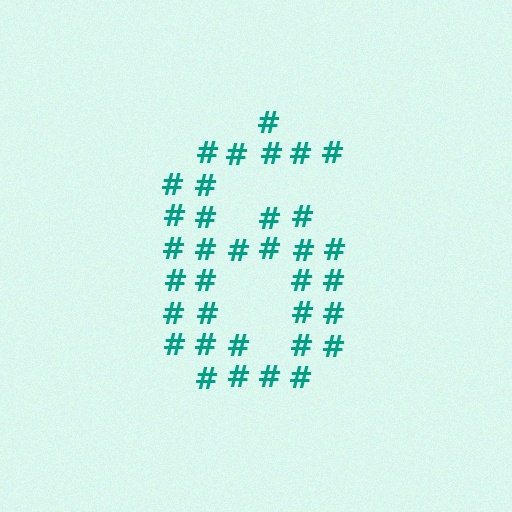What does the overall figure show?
The overall figure shows the digit 6.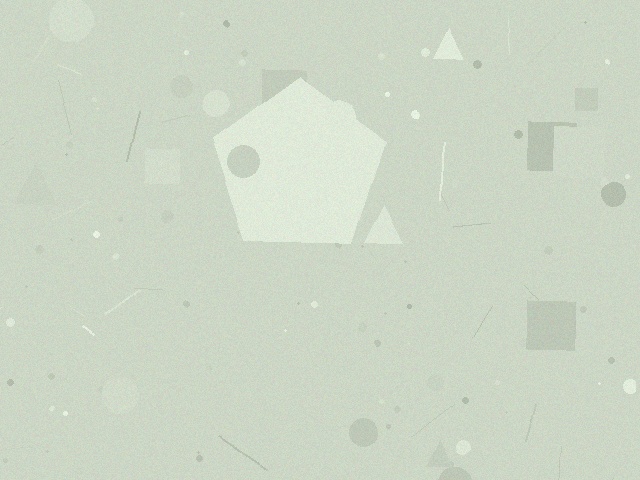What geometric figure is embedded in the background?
A pentagon is embedded in the background.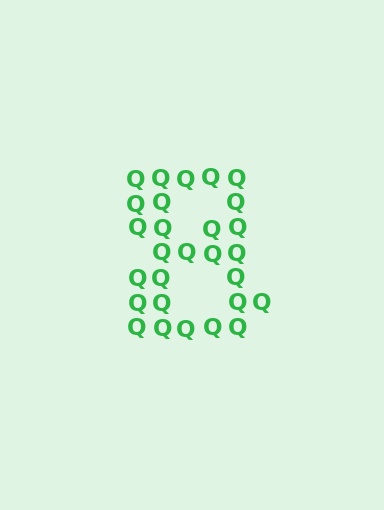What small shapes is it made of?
It is made of small letter Q's.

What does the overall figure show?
The overall figure shows the digit 8.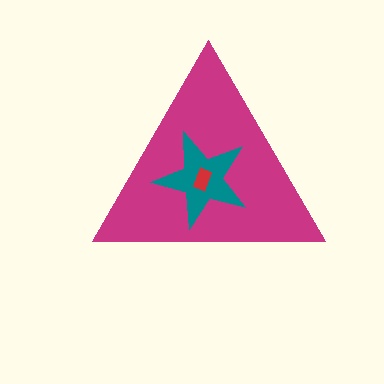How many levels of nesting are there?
3.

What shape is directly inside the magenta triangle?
The teal star.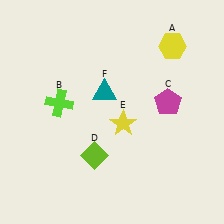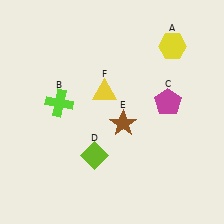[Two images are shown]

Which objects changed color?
E changed from yellow to brown. F changed from teal to yellow.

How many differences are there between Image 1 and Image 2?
There are 2 differences between the two images.